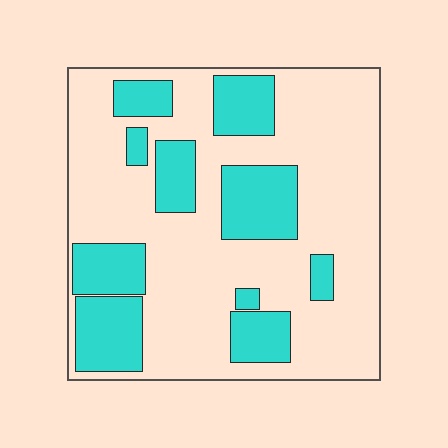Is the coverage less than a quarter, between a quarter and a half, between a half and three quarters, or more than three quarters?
Between a quarter and a half.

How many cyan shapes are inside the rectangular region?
10.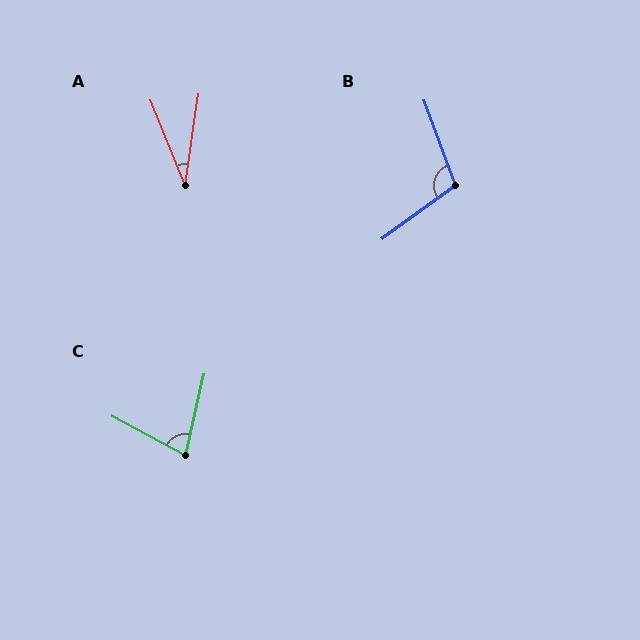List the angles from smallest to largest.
A (30°), C (75°), B (106°).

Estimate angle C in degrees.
Approximately 75 degrees.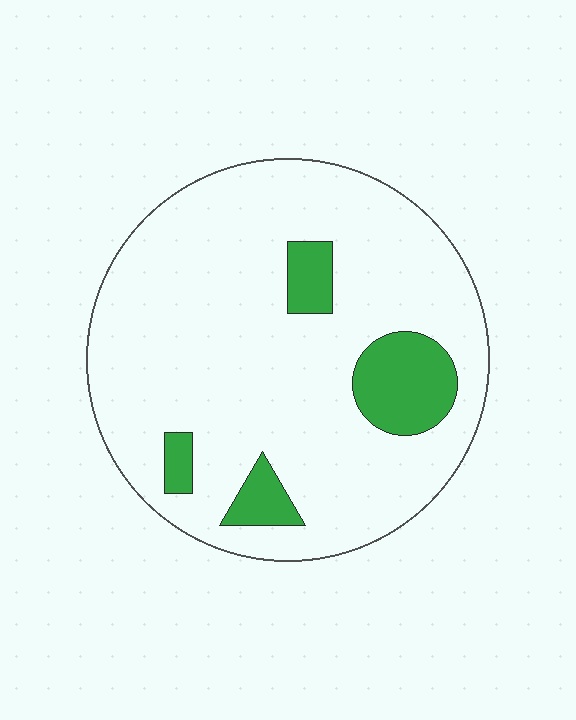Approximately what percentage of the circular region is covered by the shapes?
Approximately 15%.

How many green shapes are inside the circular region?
4.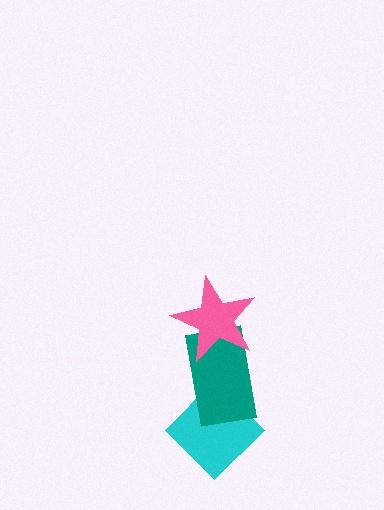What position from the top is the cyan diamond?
The cyan diamond is 3rd from the top.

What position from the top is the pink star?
The pink star is 1st from the top.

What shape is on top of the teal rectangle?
The pink star is on top of the teal rectangle.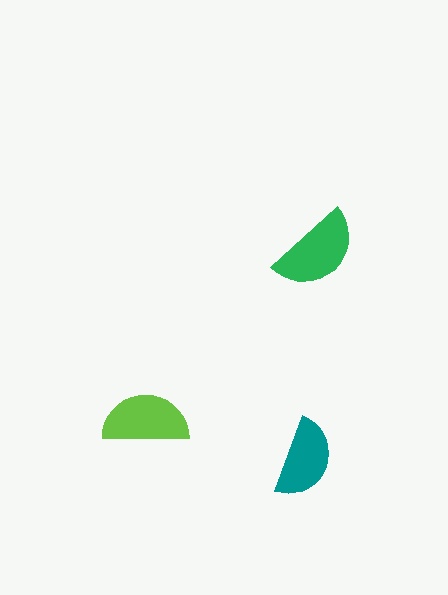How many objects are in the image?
There are 3 objects in the image.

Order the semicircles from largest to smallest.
the green one, the lime one, the teal one.